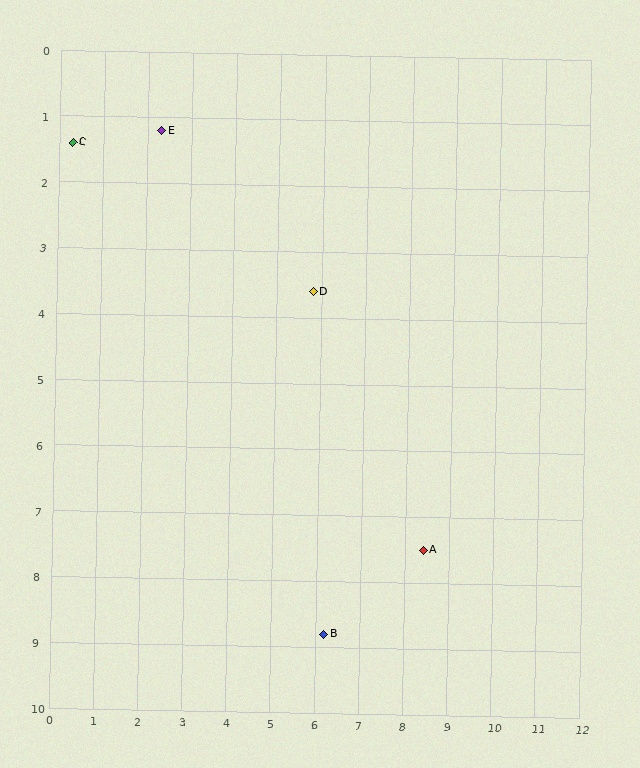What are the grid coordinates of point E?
Point E is at approximately (2.3, 1.2).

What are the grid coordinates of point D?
Point D is at approximately (5.8, 3.6).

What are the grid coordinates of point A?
Point A is at approximately (8.4, 7.5).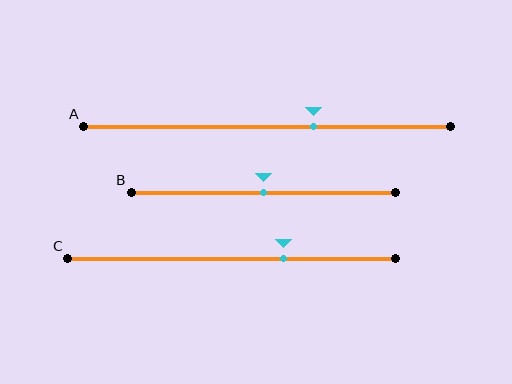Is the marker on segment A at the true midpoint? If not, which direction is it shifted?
No, the marker on segment A is shifted to the right by about 13% of the segment length.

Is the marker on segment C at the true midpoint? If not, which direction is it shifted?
No, the marker on segment C is shifted to the right by about 16% of the segment length.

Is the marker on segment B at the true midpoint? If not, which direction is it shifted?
Yes, the marker on segment B is at the true midpoint.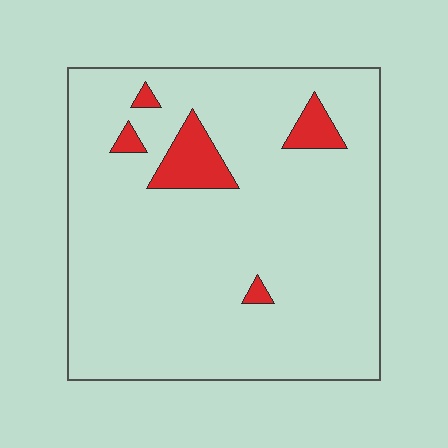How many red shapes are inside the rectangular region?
5.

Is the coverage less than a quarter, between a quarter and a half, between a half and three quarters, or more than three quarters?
Less than a quarter.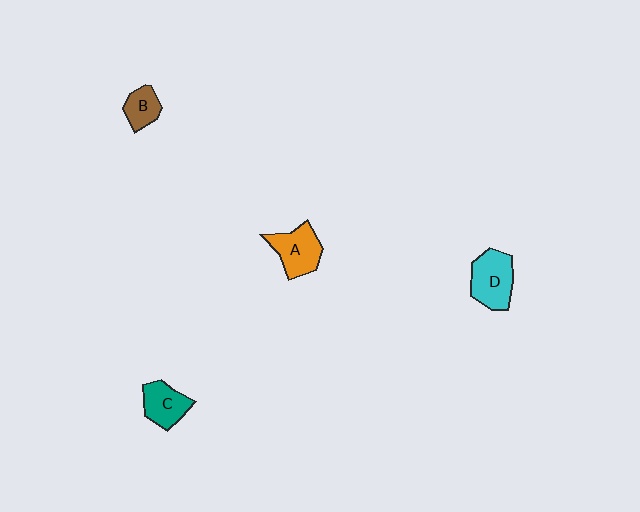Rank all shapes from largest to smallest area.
From largest to smallest: D (cyan), A (orange), C (teal), B (brown).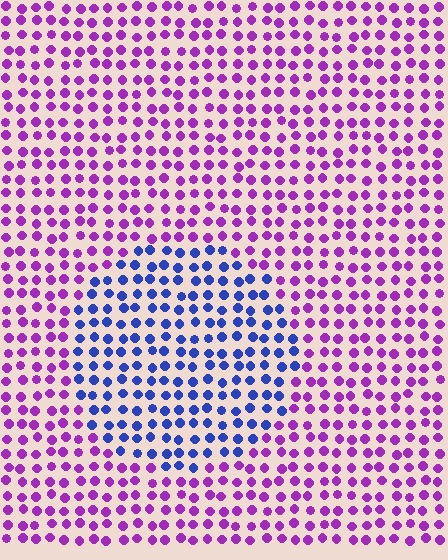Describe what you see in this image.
The image is filled with small purple elements in a uniform arrangement. A circle-shaped region is visible where the elements are tinted to a slightly different hue, forming a subtle color boundary.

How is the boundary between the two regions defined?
The boundary is defined purely by a slight shift in hue (about 59 degrees). Spacing, size, and orientation are identical on both sides.